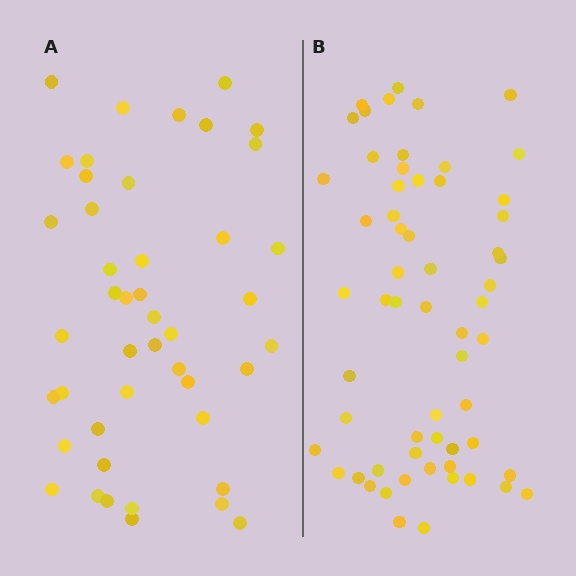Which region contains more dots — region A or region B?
Region B (the right region) has more dots.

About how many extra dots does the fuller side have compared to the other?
Region B has approximately 15 more dots than region A.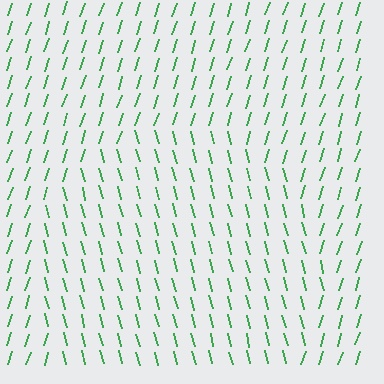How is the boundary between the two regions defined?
The boundary is defined purely by a change in line orientation (approximately 33 degrees difference). All lines are the same color and thickness.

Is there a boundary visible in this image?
Yes, there is a texture boundary formed by a change in line orientation.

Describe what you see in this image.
The image is filled with small green line segments. A circle region in the image has lines oriented differently from the surrounding lines, creating a visible texture boundary.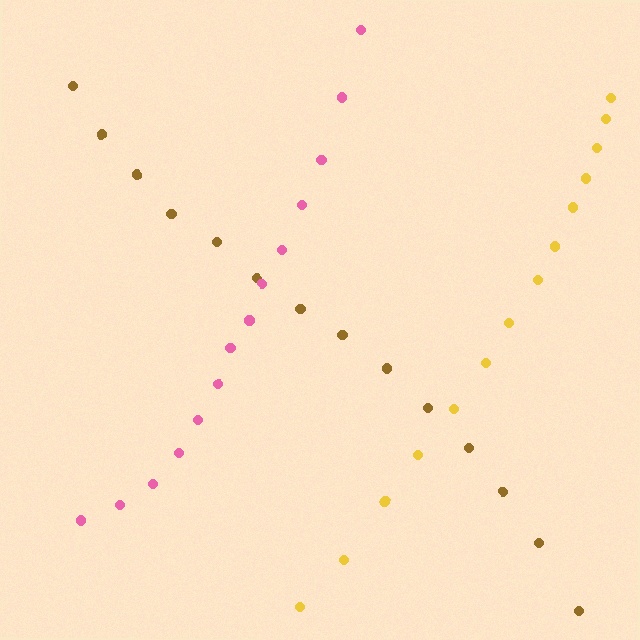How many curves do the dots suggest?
There are 3 distinct paths.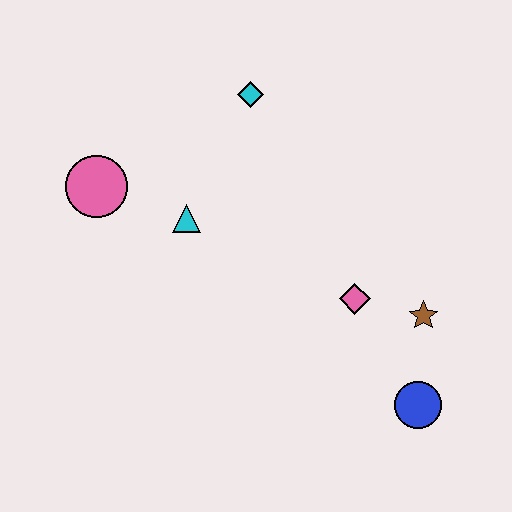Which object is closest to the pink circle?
The cyan triangle is closest to the pink circle.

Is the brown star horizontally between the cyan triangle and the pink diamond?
No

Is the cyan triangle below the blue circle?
No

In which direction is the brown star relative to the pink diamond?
The brown star is to the right of the pink diamond.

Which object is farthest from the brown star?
The pink circle is farthest from the brown star.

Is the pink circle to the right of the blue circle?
No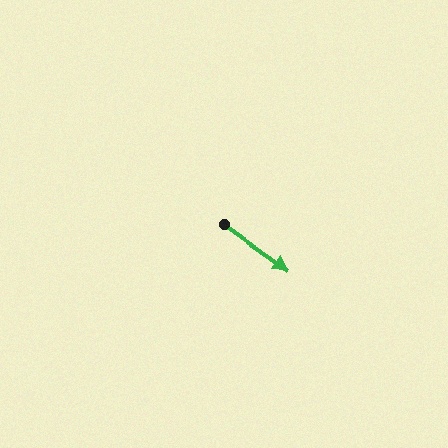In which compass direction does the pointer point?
Southeast.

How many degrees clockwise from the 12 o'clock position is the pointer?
Approximately 125 degrees.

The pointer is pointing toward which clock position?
Roughly 4 o'clock.